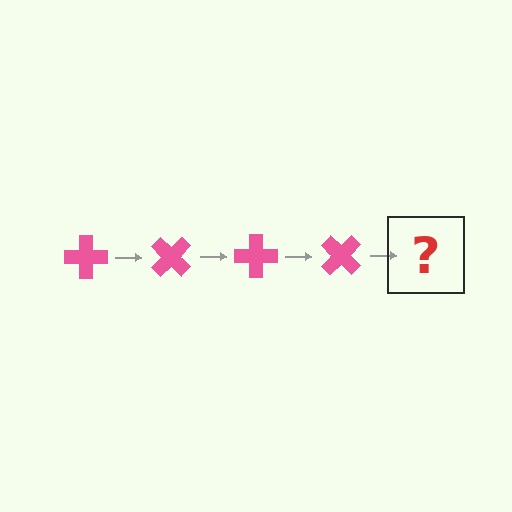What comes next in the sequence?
The next element should be a pink cross rotated 180 degrees.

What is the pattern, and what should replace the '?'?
The pattern is that the cross rotates 45 degrees each step. The '?' should be a pink cross rotated 180 degrees.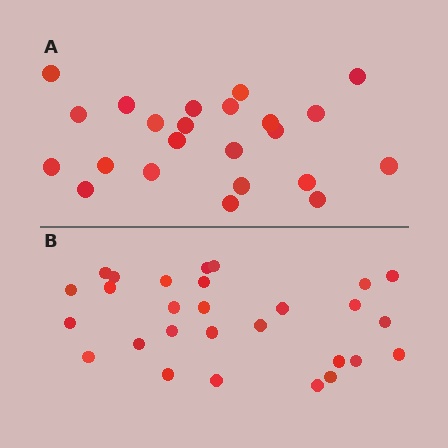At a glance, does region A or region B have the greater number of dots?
Region B (the bottom region) has more dots.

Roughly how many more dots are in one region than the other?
Region B has about 5 more dots than region A.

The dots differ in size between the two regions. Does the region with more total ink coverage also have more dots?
No. Region A has more total ink coverage because its dots are larger, but region B actually contains more individual dots. Total area can be misleading — the number of items is what matters here.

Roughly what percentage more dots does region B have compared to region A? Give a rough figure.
About 20% more.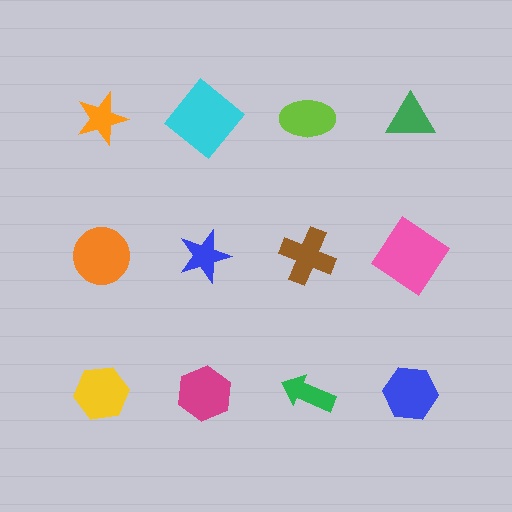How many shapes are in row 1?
4 shapes.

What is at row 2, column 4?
A pink diamond.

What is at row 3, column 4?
A blue hexagon.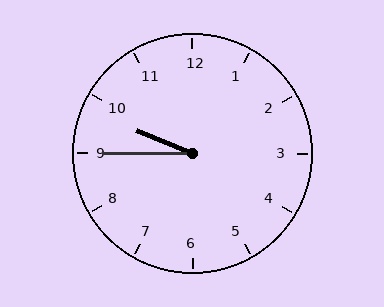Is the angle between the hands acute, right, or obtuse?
It is acute.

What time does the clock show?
9:45.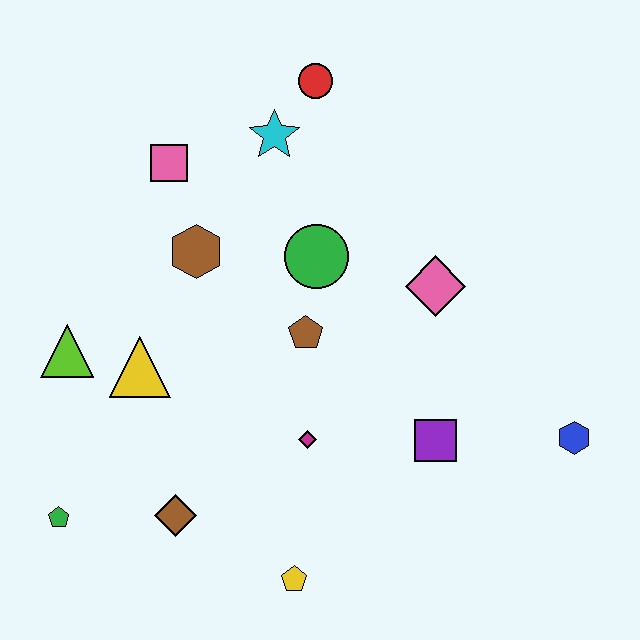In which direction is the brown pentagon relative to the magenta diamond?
The brown pentagon is above the magenta diamond.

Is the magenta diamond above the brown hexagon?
No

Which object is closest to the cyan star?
The red circle is closest to the cyan star.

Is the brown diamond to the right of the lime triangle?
Yes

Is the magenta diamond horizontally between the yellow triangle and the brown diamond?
No